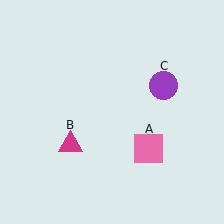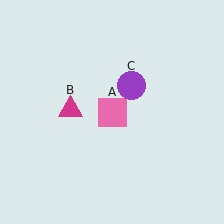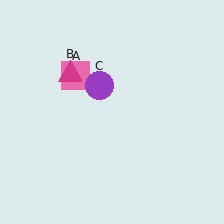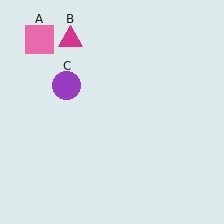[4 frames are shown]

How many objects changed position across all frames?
3 objects changed position: pink square (object A), magenta triangle (object B), purple circle (object C).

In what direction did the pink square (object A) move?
The pink square (object A) moved up and to the left.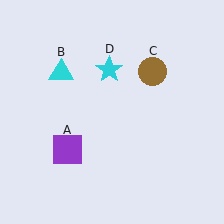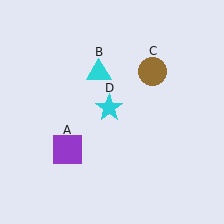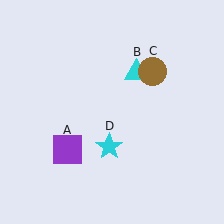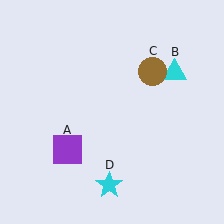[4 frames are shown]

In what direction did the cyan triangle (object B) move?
The cyan triangle (object B) moved right.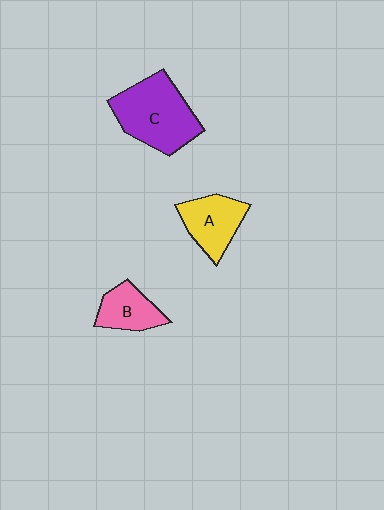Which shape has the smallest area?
Shape B (pink).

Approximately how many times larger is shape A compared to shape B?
Approximately 1.2 times.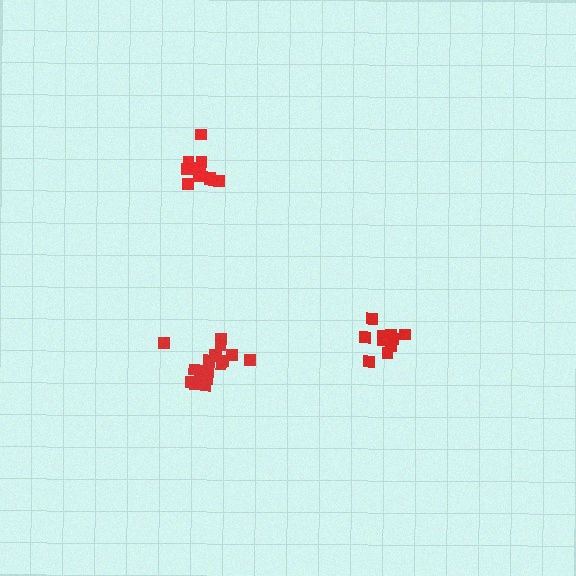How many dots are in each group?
Group 1: 18 dots, Group 2: 12 dots, Group 3: 12 dots (42 total).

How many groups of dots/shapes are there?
There are 3 groups.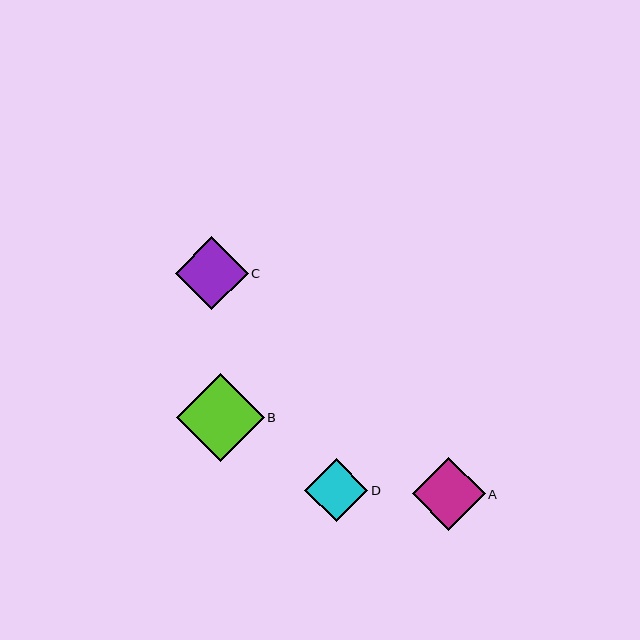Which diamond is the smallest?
Diamond D is the smallest with a size of approximately 63 pixels.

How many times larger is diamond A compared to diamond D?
Diamond A is approximately 1.1 times the size of diamond D.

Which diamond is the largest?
Diamond B is the largest with a size of approximately 88 pixels.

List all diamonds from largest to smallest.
From largest to smallest: B, C, A, D.